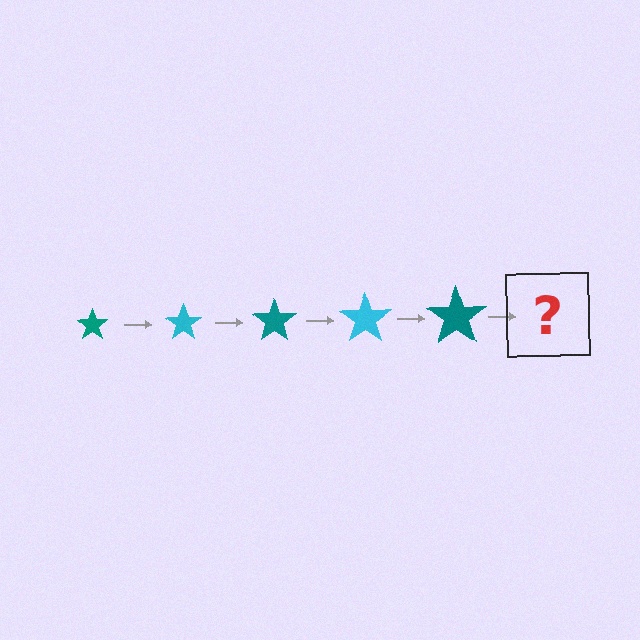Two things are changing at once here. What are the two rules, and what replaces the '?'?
The two rules are that the star grows larger each step and the color cycles through teal and cyan. The '?' should be a cyan star, larger than the previous one.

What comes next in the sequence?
The next element should be a cyan star, larger than the previous one.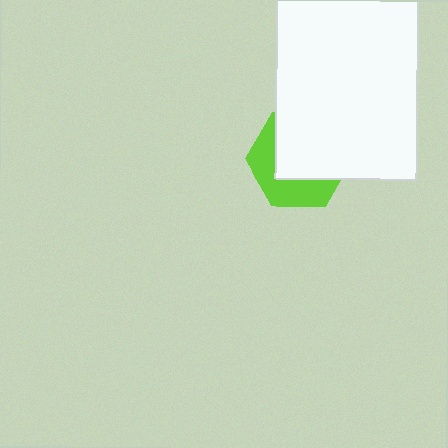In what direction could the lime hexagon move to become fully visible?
The lime hexagon could move toward the lower-left. That would shift it out from behind the white rectangle entirely.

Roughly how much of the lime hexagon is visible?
A small part of it is visible (roughly 40%).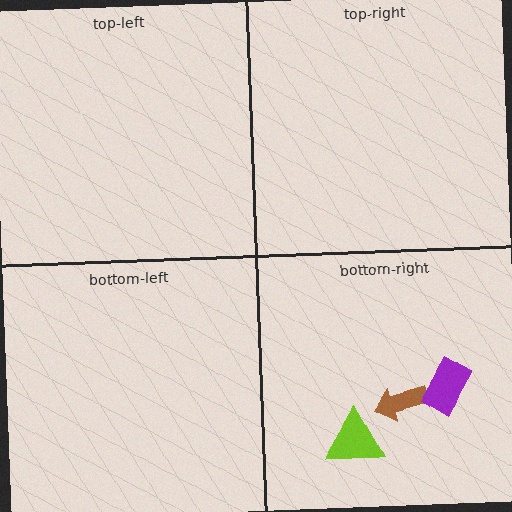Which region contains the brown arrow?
The bottom-right region.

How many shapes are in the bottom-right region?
3.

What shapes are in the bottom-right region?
The lime triangle, the brown arrow, the purple rectangle.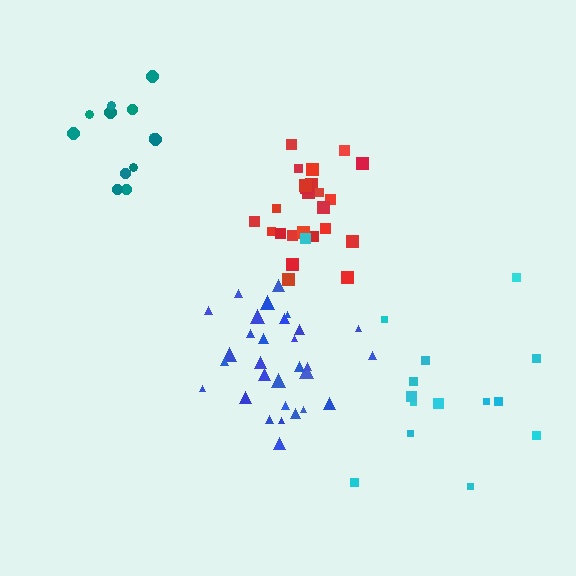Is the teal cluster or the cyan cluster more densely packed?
Teal.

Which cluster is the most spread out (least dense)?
Cyan.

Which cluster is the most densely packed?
Red.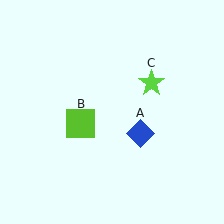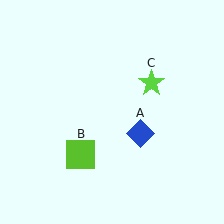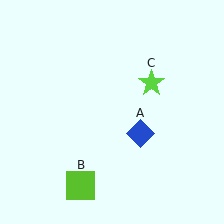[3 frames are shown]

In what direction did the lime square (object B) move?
The lime square (object B) moved down.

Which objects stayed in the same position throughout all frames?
Blue diamond (object A) and lime star (object C) remained stationary.